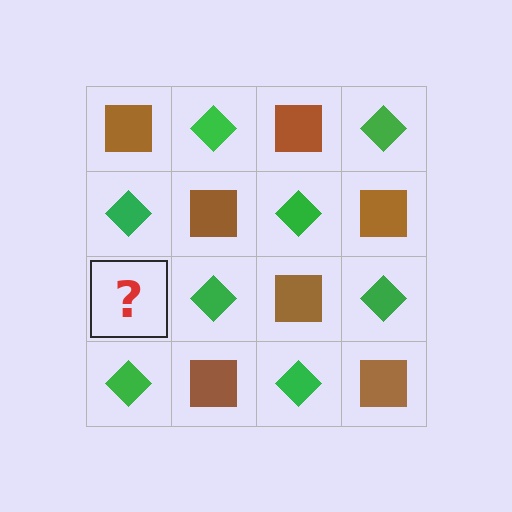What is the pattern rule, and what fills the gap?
The rule is that it alternates brown square and green diamond in a checkerboard pattern. The gap should be filled with a brown square.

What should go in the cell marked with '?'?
The missing cell should contain a brown square.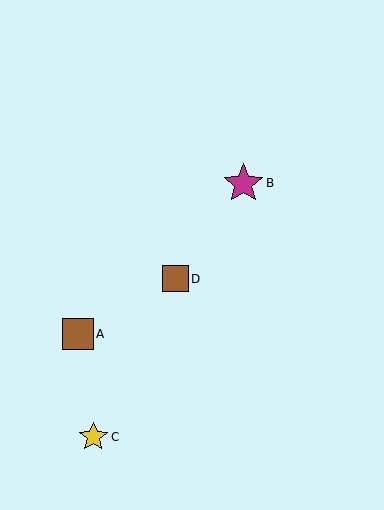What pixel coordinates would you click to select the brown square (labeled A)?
Click at (78, 334) to select the brown square A.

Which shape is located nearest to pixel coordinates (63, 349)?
The brown square (labeled A) at (78, 334) is nearest to that location.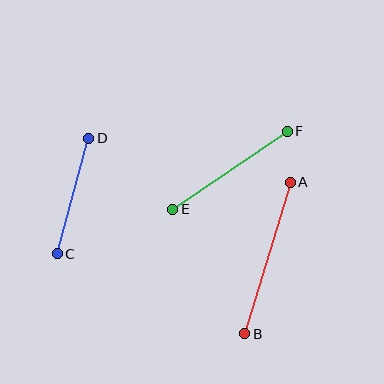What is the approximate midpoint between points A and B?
The midpoint is at approximately (267, 258) pixels.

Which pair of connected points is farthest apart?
Points A and B are farthest apart.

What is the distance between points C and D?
The distance is approximately 120 pixels.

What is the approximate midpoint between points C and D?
The midpoint is at approximately (73, 196) pixels.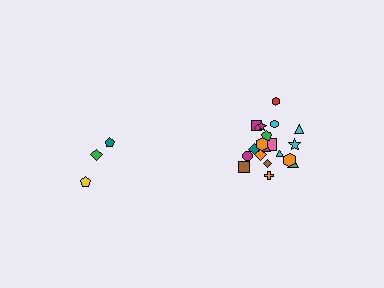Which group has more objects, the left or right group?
The right group.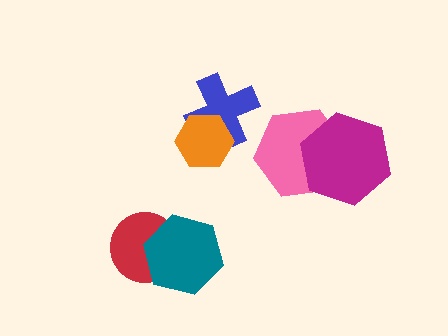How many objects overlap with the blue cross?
1 object overlaps with the blue cross.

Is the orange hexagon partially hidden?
No, no other shape covers it.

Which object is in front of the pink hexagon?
The magenta hexagon is in front of the pink hexagon.